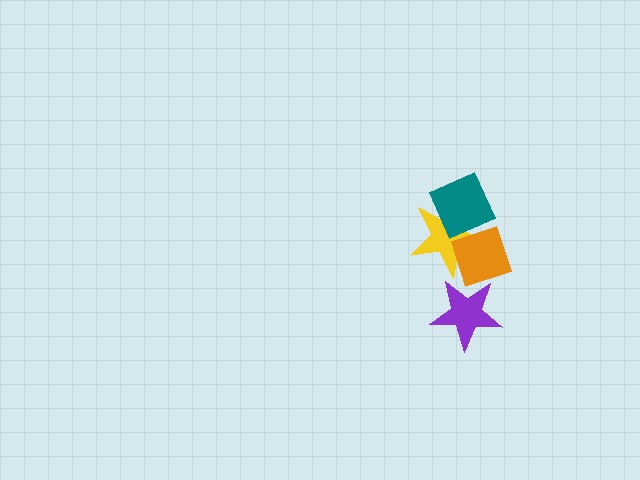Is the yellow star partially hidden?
Yes, it is partially covered by another shape.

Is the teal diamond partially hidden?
No, no other shape covers it.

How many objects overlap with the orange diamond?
3 objects overlap with the orange diamond.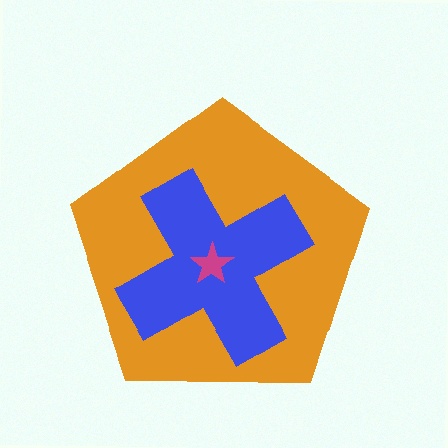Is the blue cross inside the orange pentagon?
Yes.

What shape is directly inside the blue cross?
The magenta star.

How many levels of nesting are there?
3.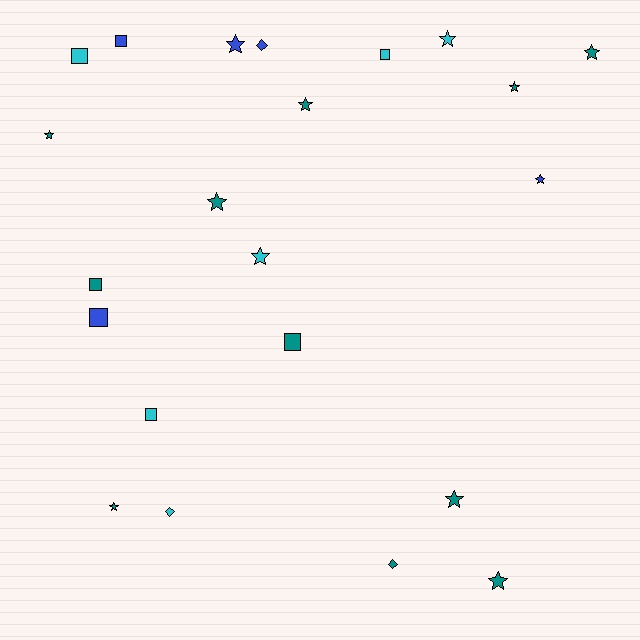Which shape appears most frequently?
Star, with 12 objects.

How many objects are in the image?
There are 22 objects.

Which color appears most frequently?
Teal, with 11 objects.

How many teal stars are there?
There are 8 teal stars.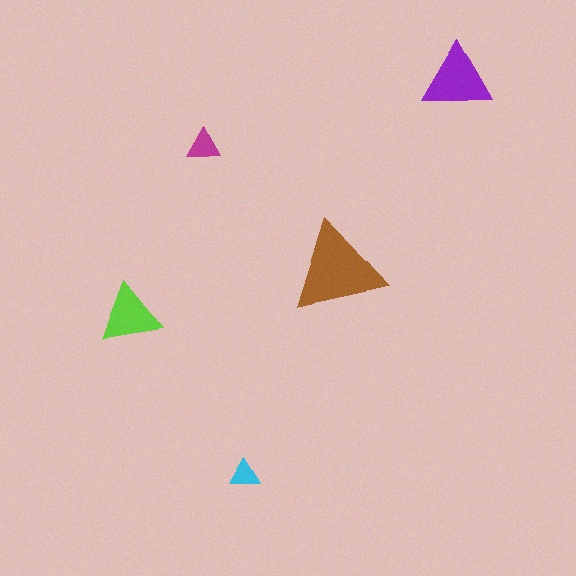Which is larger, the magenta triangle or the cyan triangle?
The magenta one.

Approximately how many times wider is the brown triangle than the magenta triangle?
About 2.5 times wider.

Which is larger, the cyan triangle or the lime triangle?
The lime one.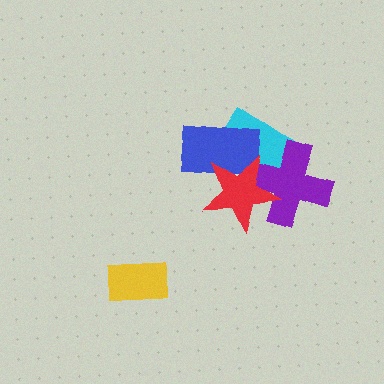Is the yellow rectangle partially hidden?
No, no other shape covers it.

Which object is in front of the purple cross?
The red star is in front of the purple cross.